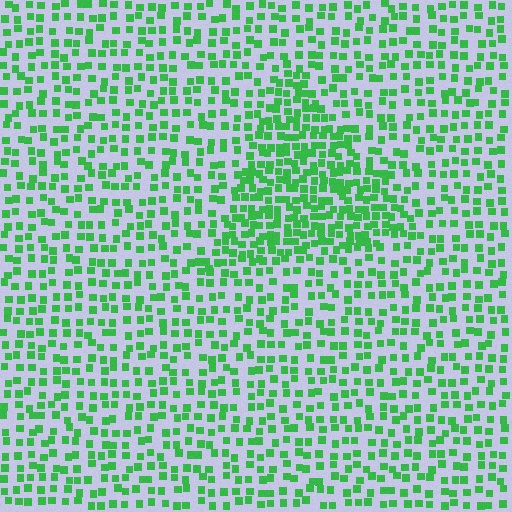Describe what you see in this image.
The image contains small green elements arranged at two different densities. A triangle-shaped region is visible where the elements are more densely packed than the surrounding area.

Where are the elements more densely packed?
The elements are more densely packed inside the triangle boundary.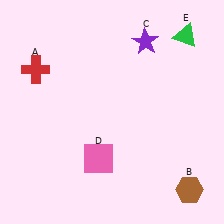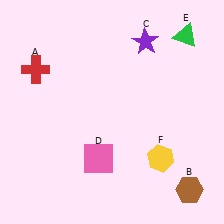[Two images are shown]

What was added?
A yellow hexagon (F) was added in Image 2.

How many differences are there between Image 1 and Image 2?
There is 1 difference between the two images.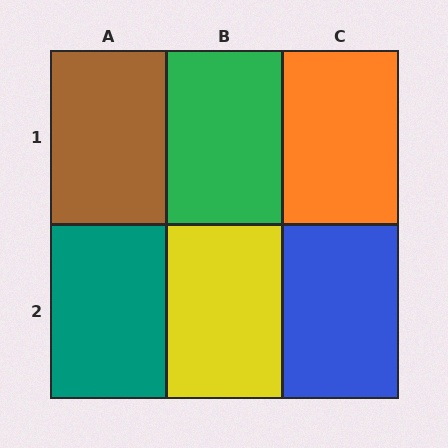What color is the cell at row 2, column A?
Teal.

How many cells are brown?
1 cell is brown.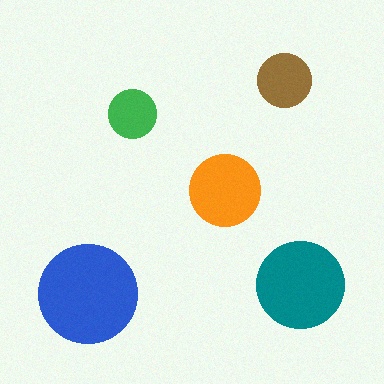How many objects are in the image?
There are 5 objects in the image.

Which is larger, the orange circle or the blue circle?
The blue one.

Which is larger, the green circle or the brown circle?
The brown one.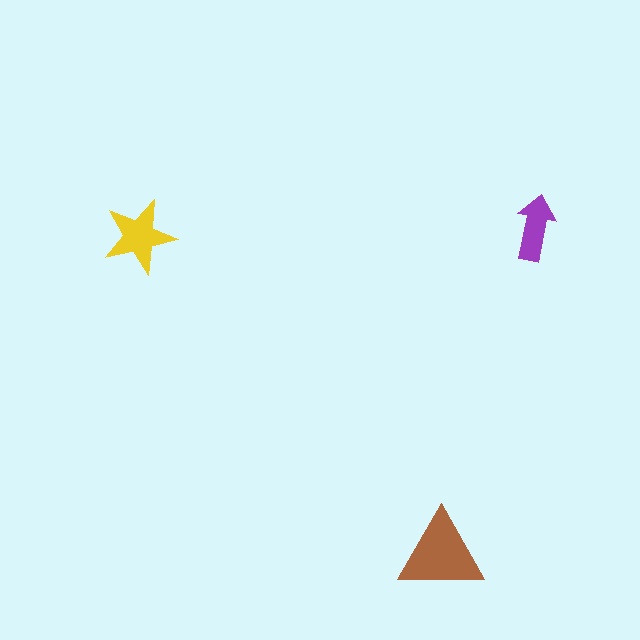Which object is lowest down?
The brown triangle is bottommost.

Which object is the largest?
The brown triangle.